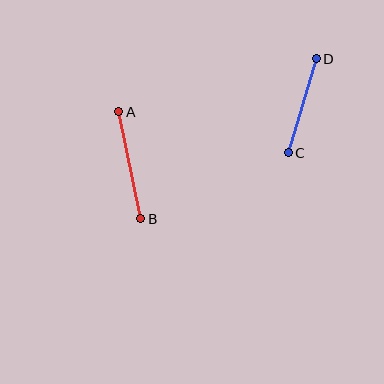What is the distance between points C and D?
The distance is approximately 98 pixels.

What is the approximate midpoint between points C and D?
The midpoint is at approximately (302, 106) pixels.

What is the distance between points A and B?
The distance is approximately 110 pixels.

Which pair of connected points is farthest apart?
Points A and B are farthest apart.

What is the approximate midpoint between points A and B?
The midpoint is at approximately (130, 165) pixels.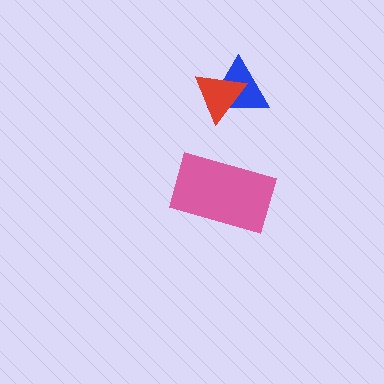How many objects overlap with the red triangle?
1 object overlaps with the red triangle.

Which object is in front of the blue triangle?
The red triangle is in front of the blue triangle.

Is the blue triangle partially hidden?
Yes, it is partially covered by another shape.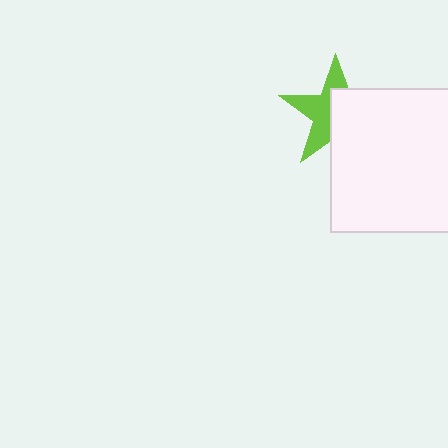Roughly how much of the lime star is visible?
About half of it is visible (roughly 47%).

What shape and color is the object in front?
The object in front is a white square.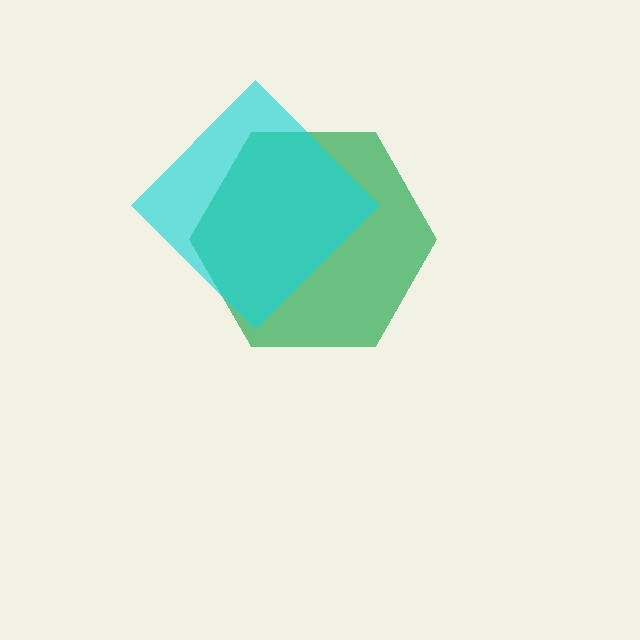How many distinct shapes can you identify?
There are 2 distinct shapes: a green hexagon, a cyan diamond.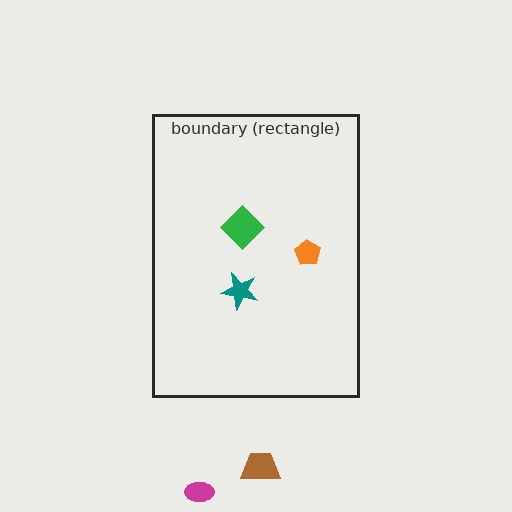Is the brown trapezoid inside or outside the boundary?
Outside.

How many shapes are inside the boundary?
3 inside, 2 outside.